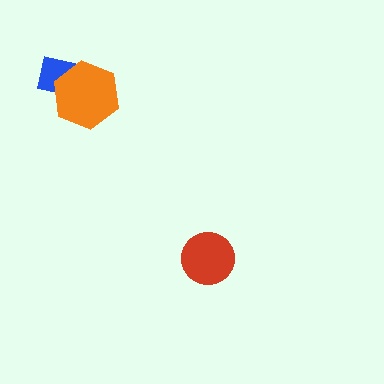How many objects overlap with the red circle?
0 objects overlap with the red circle.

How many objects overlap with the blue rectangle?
1 object overlaps with the blue rectangle.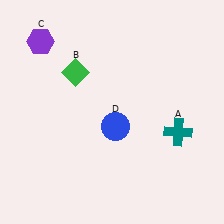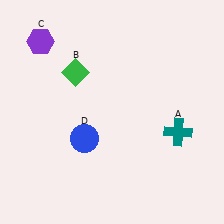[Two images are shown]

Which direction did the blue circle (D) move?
The blue circle (D) moved left.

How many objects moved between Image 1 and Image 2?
1 object moved between the two images.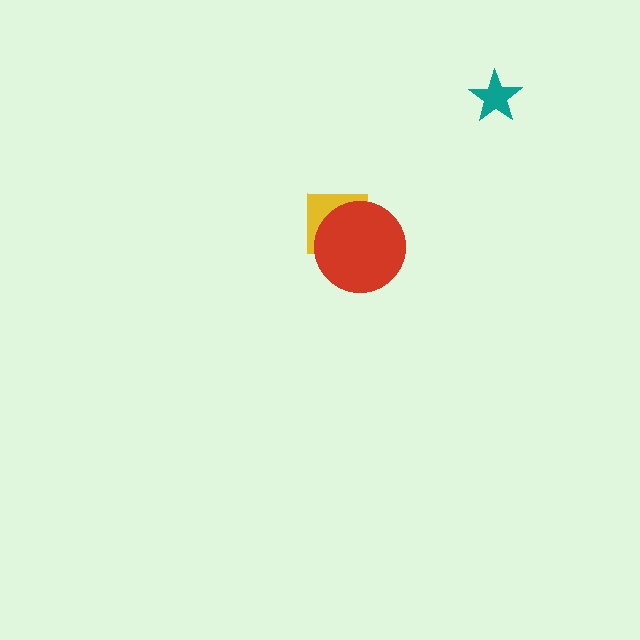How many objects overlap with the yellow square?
1 object overlaps with the yellow square.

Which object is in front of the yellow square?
The red circle is in front of the yellow square.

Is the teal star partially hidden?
No, no other shape covers it.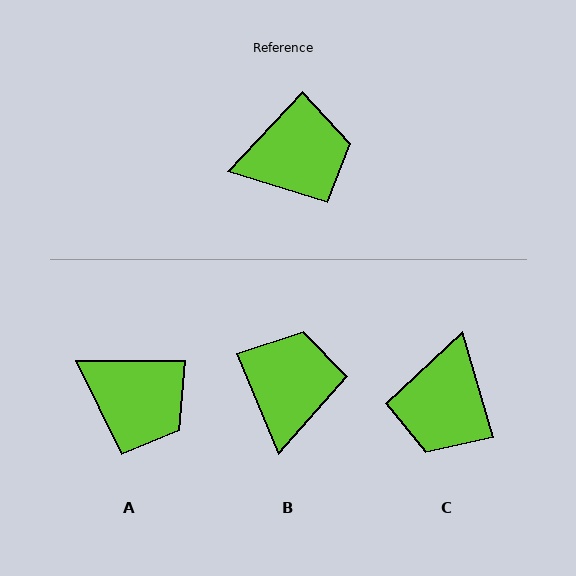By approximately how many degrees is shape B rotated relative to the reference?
Approximately 66 degrees counter-clockwise.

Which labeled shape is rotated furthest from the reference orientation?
C, about 120 degrees away.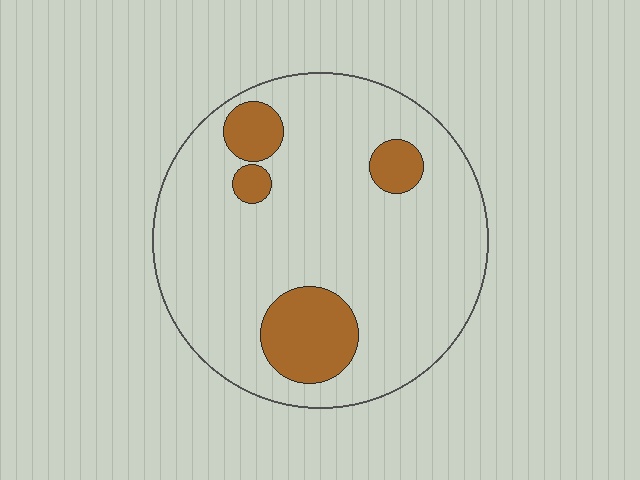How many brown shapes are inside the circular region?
4.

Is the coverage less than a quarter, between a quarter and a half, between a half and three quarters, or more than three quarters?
Less than a quarter.